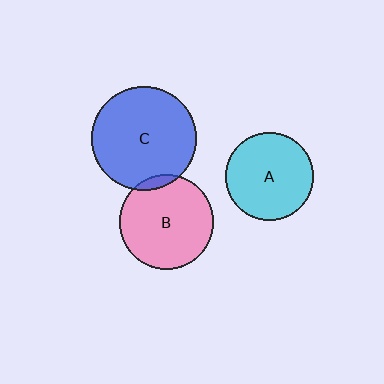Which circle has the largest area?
Circle C (blue).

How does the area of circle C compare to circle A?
Approximately 1.4 times.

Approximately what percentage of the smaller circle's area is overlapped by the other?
Approximately 5%.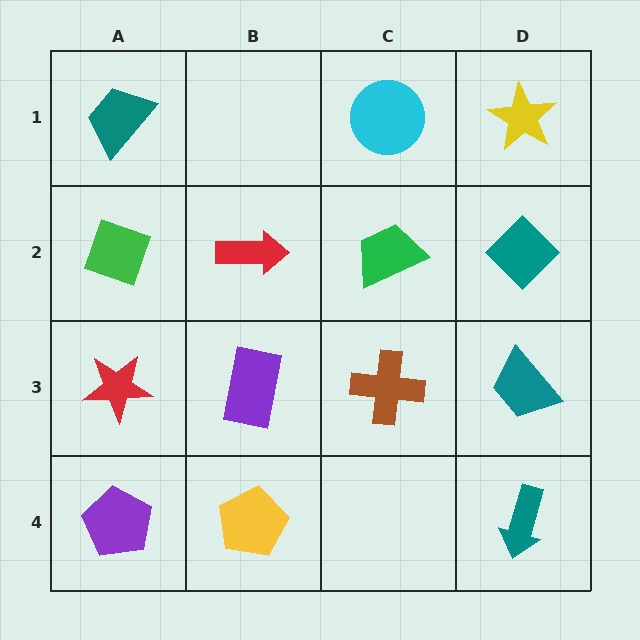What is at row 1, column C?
A cyan circle.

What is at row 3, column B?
A purple rectangle.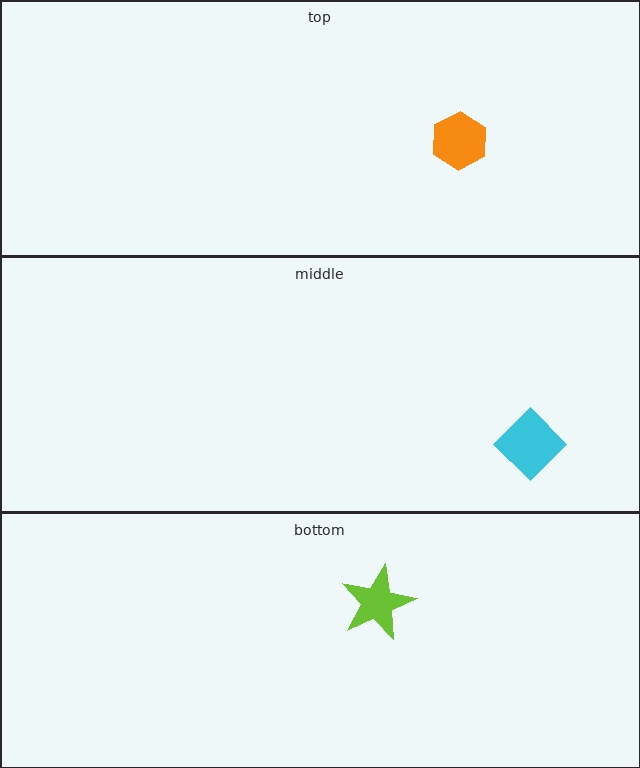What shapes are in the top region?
The orange hexagon.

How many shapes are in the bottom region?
1.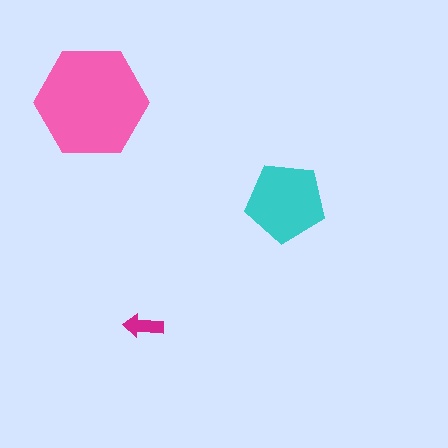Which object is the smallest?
The magenta arrow.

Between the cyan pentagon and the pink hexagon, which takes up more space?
The pink hexagon.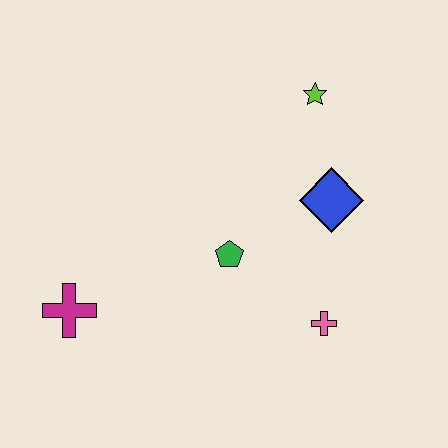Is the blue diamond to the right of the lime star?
Yes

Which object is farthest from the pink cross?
The magenta cross is farthest from the pink cross.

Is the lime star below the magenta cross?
No